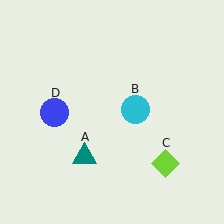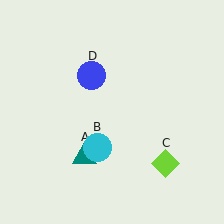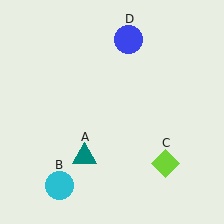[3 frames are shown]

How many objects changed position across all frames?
2 objects changed position: cyan circle (object B), blue circle (object D).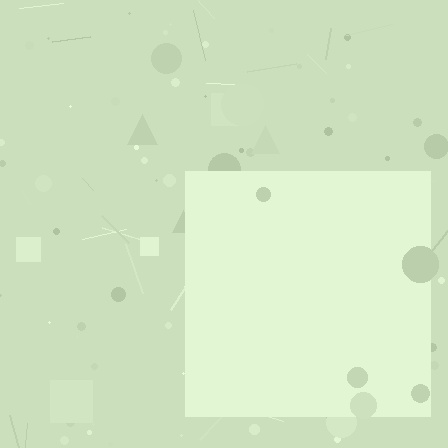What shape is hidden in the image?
A square is hidden in the image.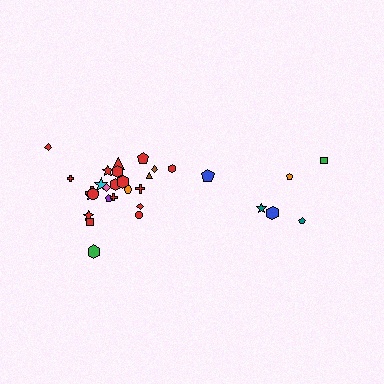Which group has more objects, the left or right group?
The left group.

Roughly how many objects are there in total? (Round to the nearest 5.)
Roughly 30 objects in total.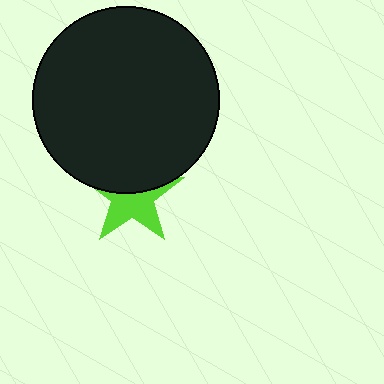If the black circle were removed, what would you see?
You would see the complete lime star.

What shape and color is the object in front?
The object in front is a black circle.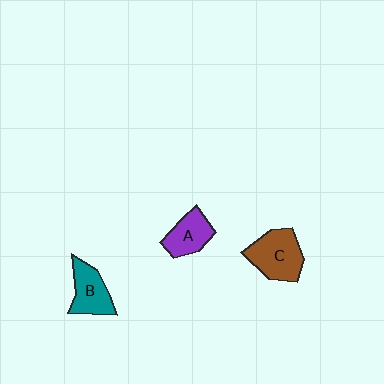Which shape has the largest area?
Shape C (brown).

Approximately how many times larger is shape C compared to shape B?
Approximately 1.3 times.